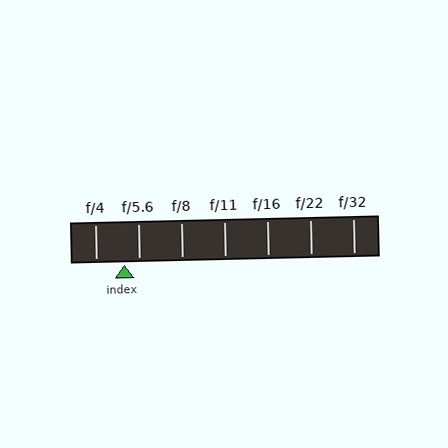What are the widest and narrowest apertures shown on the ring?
The widest aperture shown is f/4 and the narrowest is f/32.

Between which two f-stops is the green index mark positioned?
The index mark is between f/4 and f/5.6.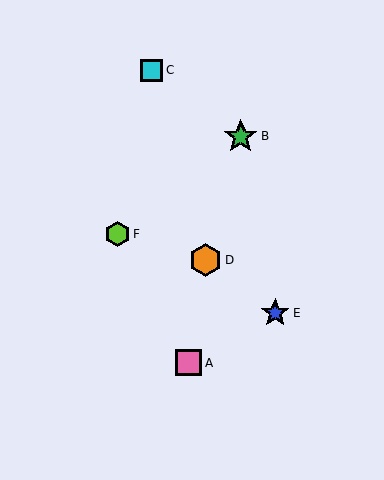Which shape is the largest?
The green star (labeled B) is the largest.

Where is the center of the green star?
The center of the green star is at (241, 136).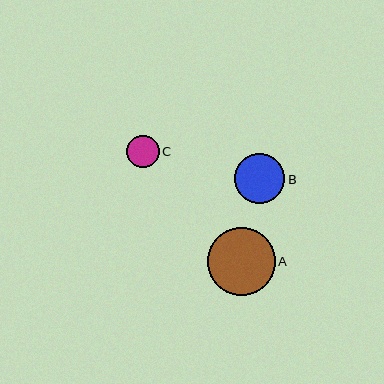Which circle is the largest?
Circle A is the largest with a size of approximately 68 pixels.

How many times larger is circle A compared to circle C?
Circle A is approximately 2.1 times the size of circle C.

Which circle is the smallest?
Circle C is the smallest with a size of approximately 32 pixels.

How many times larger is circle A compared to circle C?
Circle A is approximately 2.1 times the size of circle C.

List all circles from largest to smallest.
From largest to smallest: A, B, C.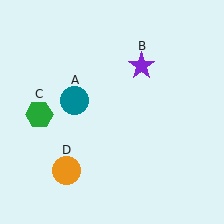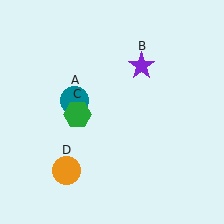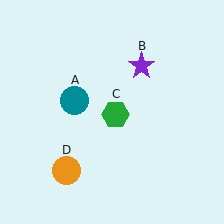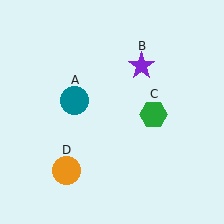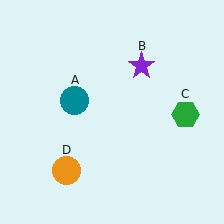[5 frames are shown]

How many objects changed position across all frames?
1 object changed position: green hexagon (object C).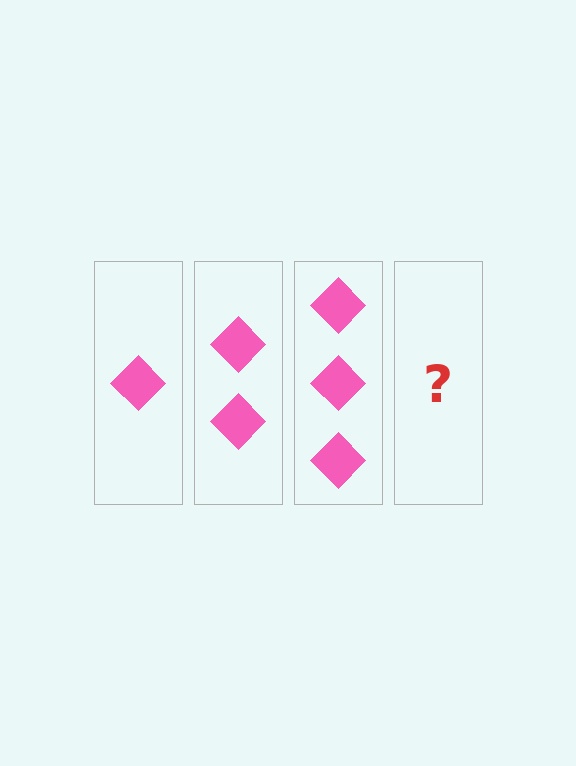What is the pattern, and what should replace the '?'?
The pattern is that each step adds one more diamond. The '?' should be 4 diamonds.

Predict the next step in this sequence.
The next step is 4 diamonds.